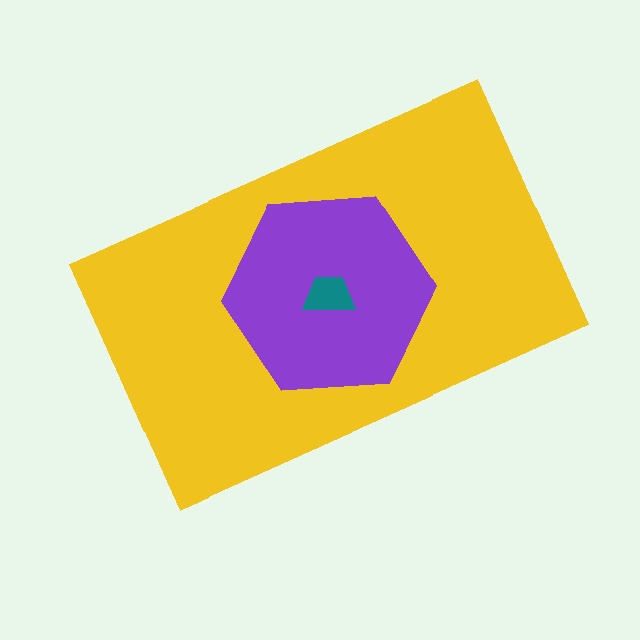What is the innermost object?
The teal trapezoid.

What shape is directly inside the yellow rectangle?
The purple hexagon.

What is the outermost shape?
The yellow rectangle.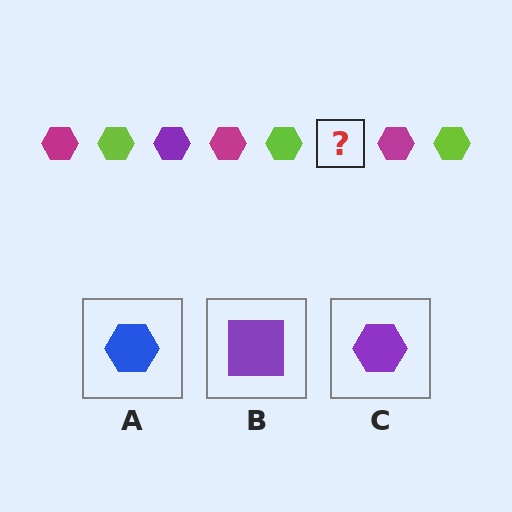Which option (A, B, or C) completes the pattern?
C.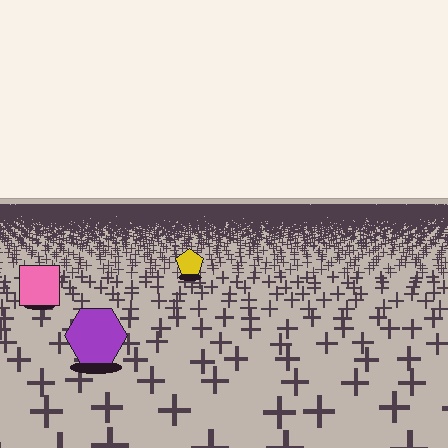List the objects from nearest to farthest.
From nearest to farthest: the purple hexagon, the pink square, the yellow pentagon.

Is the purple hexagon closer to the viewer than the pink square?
Yes. The purple hexagon is closer — you can tell from the texture gradient: the ground texture is coarser near it.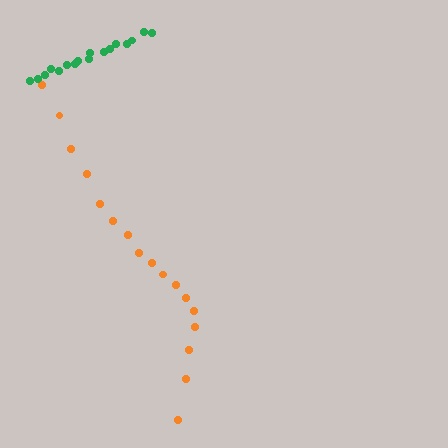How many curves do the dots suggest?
There are 2 distinct paths.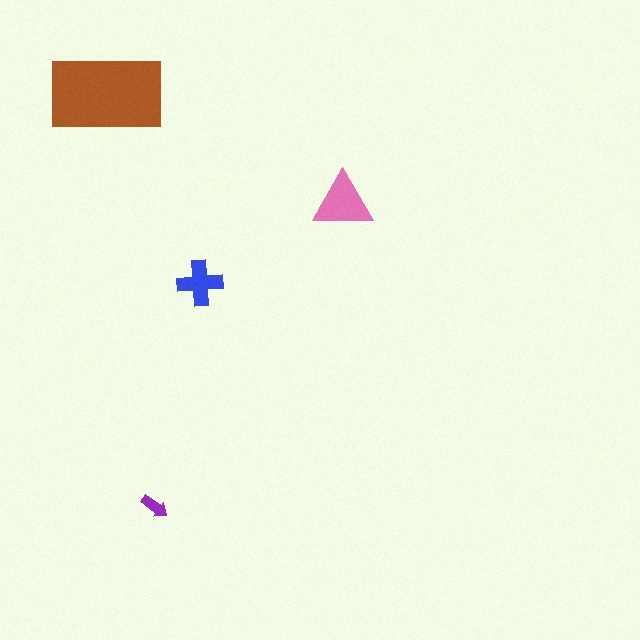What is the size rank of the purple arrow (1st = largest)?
4th.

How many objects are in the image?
There are 4 objects in the image.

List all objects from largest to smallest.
The brown rectangle, the pink triangle, the blue cross, the purple arrow.